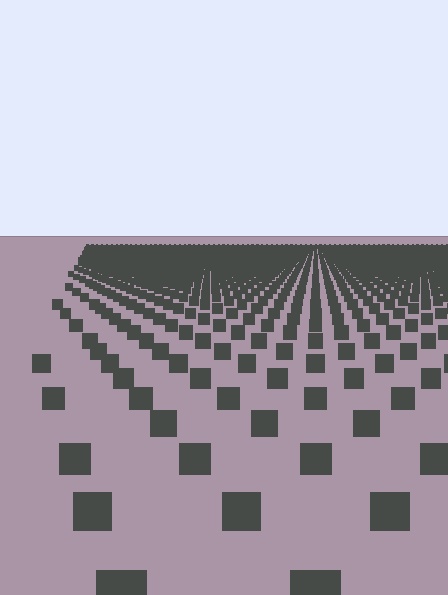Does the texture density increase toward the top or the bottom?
Density increases toward the top.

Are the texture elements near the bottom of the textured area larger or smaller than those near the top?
Larger. Near the bottom, elements are closer to the viewer and appear at a bigger on-screen size.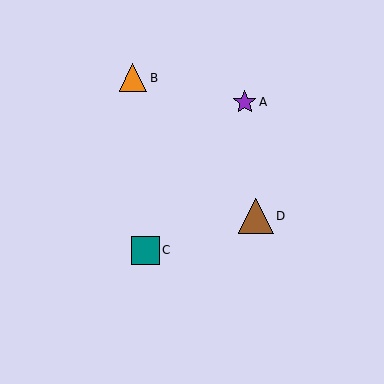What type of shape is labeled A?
Shape A is a purple star.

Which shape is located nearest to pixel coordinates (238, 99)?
The purple star (labeled A) at (245, 102) is nearest to that location.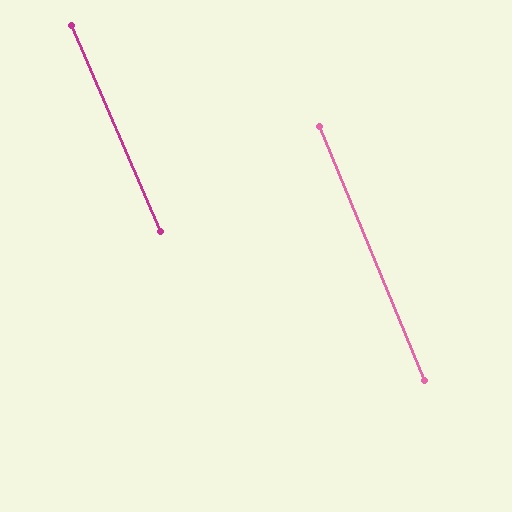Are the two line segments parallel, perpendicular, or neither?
Parallel — their directions differ by only 1.1°.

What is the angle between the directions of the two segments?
Approximately 1 degree.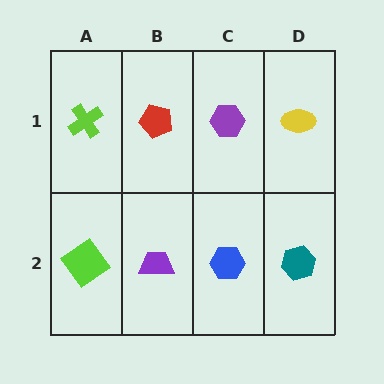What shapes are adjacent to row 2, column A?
A lime cross (row 1, column A), a purple trapezoid (row 2, column B).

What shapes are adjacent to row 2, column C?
A purple hexagon (row 1, column C), a purple trapezoid (row 2, column B), a teal hexagon (row 2, column D).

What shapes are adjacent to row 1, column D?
A teal hexagon (row 2, column D), a purple hexagon (row 1, column C).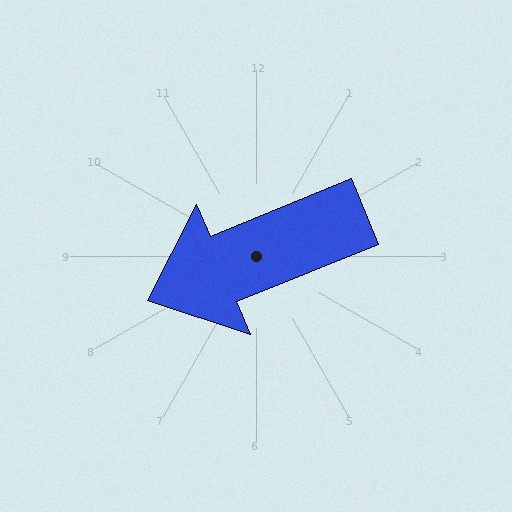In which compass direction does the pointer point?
West.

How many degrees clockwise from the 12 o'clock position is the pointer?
Approximately 248 degrees.